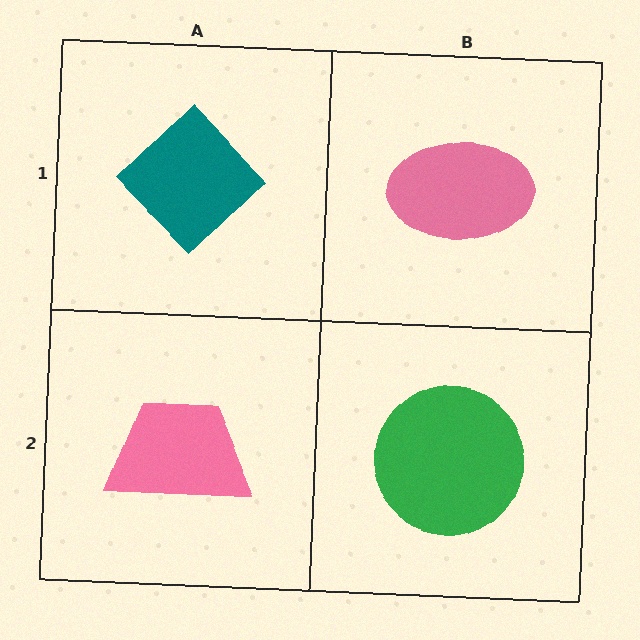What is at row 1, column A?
A teal diamond.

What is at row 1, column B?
A pink ellipse.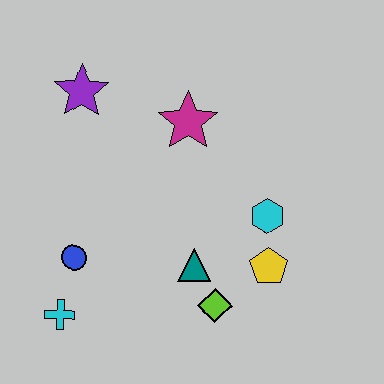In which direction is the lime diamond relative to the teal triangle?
The lime diamond is below the teal triangle.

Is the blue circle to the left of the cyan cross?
No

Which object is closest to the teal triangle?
The lime diamond is closest to the teal triangle.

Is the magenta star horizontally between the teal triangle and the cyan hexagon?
No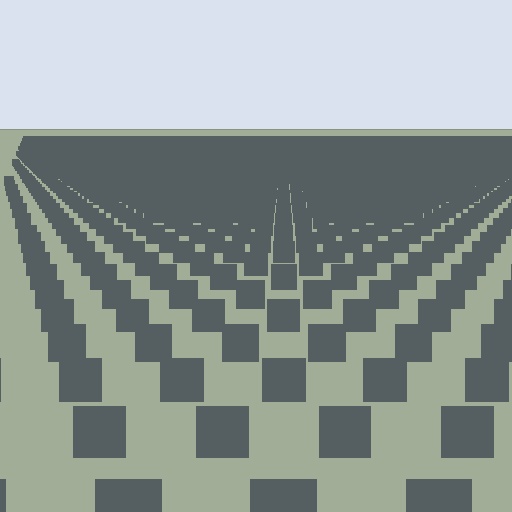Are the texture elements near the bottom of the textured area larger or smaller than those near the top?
Larger. Near the bottom, elements are closer to the viewer and appear at a bigger on-screen size.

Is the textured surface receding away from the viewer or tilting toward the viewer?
The surface is receding away from the viewer. Texture elements get smaller and denser toward the top.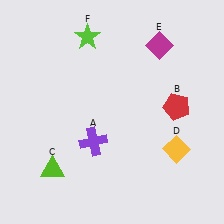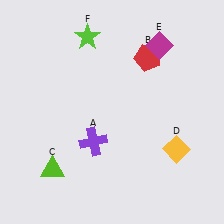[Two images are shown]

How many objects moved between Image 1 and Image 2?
1 object moved between the two images.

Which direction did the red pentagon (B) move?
The red pentagon (B) moved up.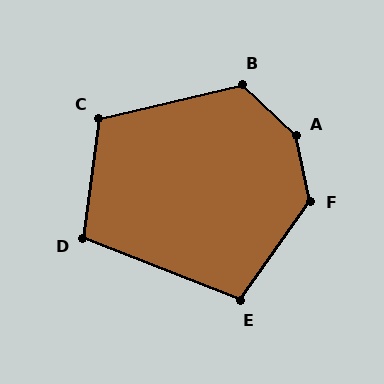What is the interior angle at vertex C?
Approximately 111 degrees (obtuse).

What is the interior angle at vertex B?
Approximately 123 degrees (obtuse).